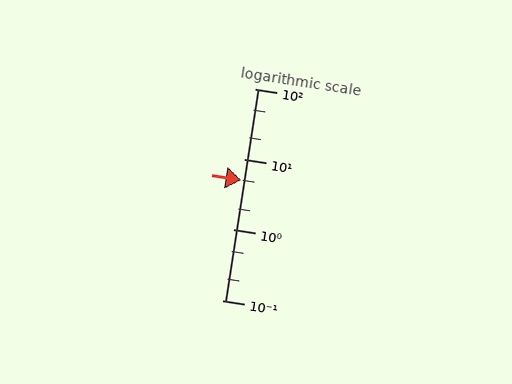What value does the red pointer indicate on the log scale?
The pointer indicates approximately 5.1.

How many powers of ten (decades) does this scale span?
The scale spans 3 decades, from 0.1 to 100.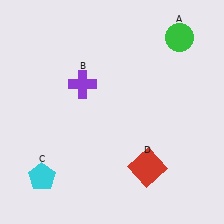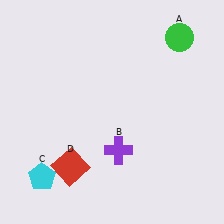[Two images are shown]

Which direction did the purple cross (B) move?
The purple cross (B) moved down.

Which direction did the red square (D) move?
The red square (D) moved left.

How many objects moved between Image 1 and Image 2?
2 objects moved between the two images.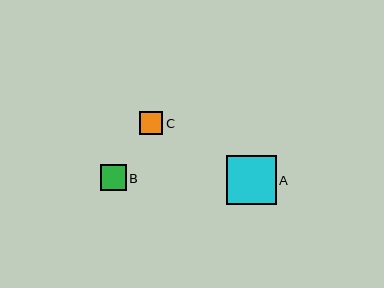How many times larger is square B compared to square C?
Square B is approximately 1.1 times the size of square C.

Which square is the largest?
Square A is the largest with a size of approximately 49 pixels.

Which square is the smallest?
Square C is the smallest with a size of approximately 23 pixels.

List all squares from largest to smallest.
From largest to smallest: A, B, C.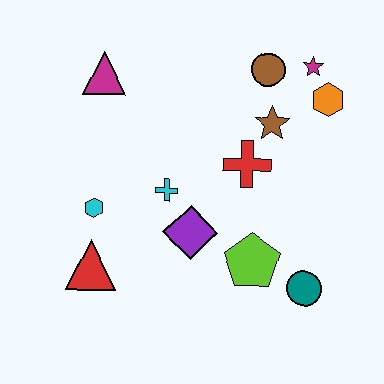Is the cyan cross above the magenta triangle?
No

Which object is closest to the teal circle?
The lime pentagon is closest to the teal circle.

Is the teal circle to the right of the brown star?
Yes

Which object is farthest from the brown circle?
The red triangle is farthest from the brown circle.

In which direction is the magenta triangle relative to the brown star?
The magenta triangle is to the left of the brown star.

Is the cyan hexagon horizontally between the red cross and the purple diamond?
No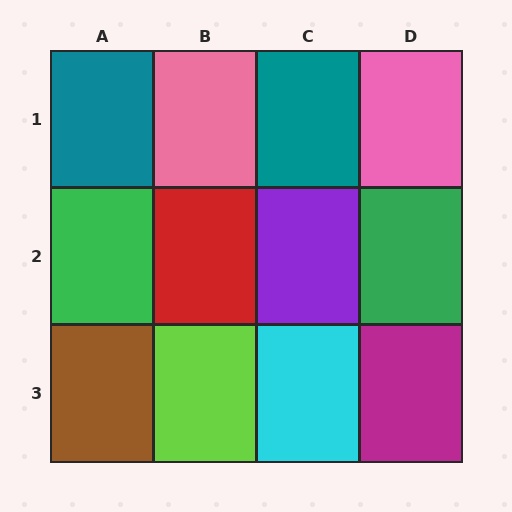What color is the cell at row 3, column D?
Magenta.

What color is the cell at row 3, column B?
Lime.